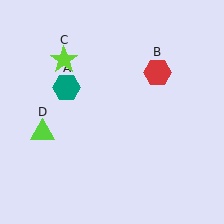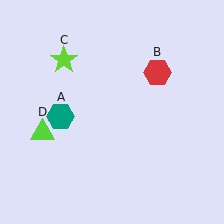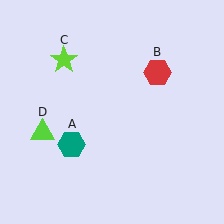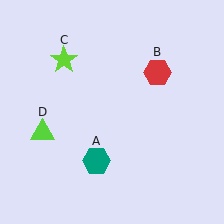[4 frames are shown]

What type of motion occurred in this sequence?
The teal hexagon (object A) rotated counterclockwise around the center of the scene.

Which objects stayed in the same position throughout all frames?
Red hexagon (object B) and lime star (object C) and lime triangle (object D) remained stationary.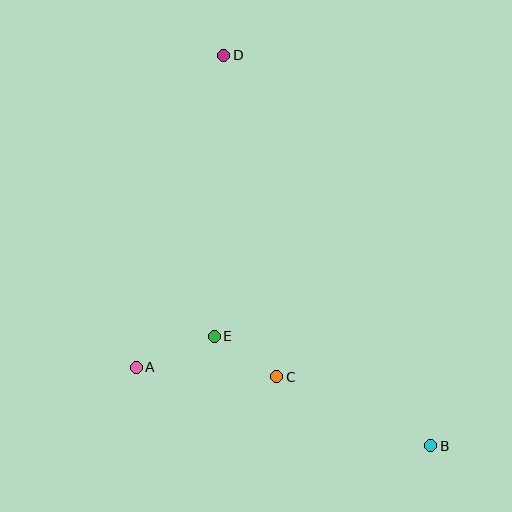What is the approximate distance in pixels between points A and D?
The distance between A and D is approximately 324 pixels.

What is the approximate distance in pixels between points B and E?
The distance between B and E is approximately 243 pixels.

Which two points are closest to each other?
Points C and E are closest to each other.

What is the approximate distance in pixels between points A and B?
The distance between A and B is approximately 305 pixels.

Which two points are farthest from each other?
Points B and D are farthest from each other.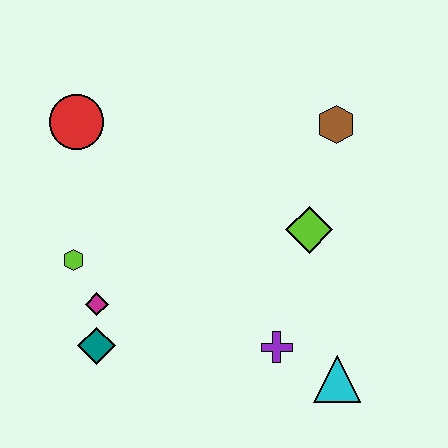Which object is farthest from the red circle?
The cyan triangle is farthest from the red circle.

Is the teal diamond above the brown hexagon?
No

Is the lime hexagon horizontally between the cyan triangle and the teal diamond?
No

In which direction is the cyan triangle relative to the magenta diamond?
The cyan triangle is to the right of the magenta diamond.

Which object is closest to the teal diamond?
The magenta diamond is closest to the teal diamond.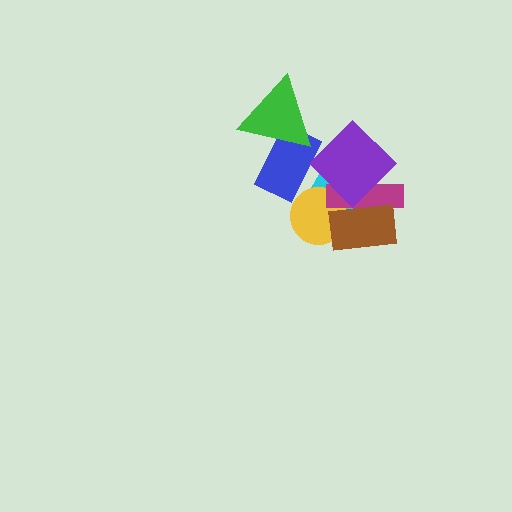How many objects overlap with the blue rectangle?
3 objects overlap with the blue rectangle.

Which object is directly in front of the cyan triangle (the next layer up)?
The yellow circle is directly in front of the cyan triangle.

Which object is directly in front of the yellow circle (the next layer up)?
The magenta cross is directly in front of the yellow circle.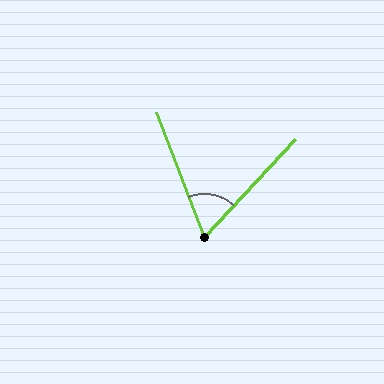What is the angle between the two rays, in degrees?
Approximately 64 degrees.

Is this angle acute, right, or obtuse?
It is acute.